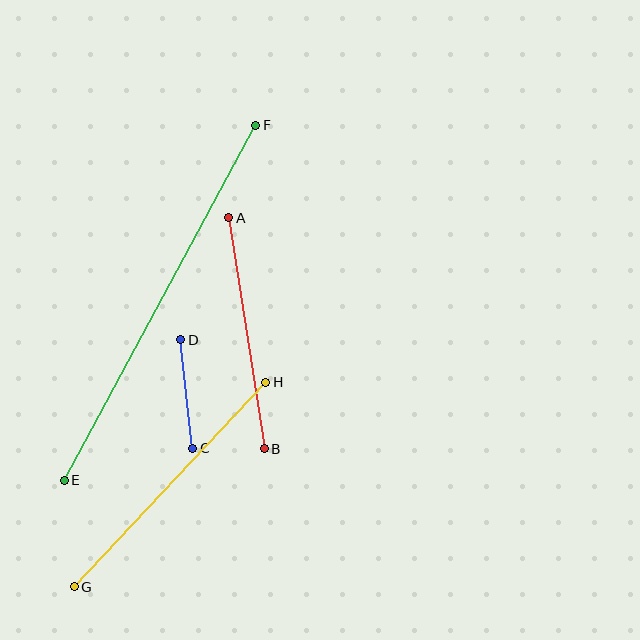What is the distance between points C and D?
The distance is approximately 109 pixels.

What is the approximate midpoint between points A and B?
The midpoint is at approximately (247, 333) pixels.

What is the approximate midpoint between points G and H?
The midpoint is at approximately (170, 484) pixels.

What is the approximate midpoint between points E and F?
The midpoint is at approximately (160, 303) pixels.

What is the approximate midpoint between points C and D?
The midpoint is at approximately (187, 394) pixels.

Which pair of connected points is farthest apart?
Points E and F are farthest apart.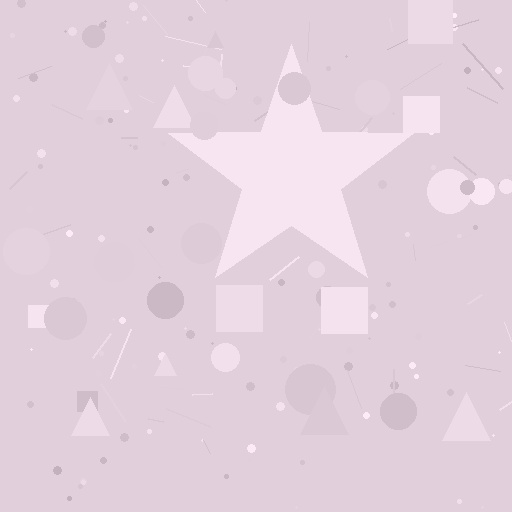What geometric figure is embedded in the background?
A star is embedded in the background.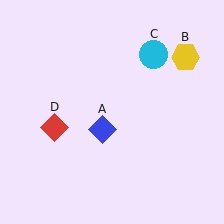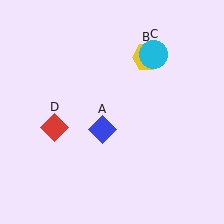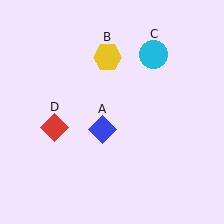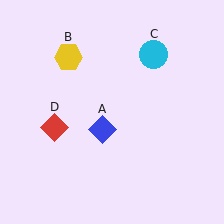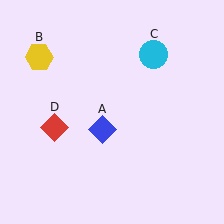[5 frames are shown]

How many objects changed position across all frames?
1 object changed position: yellow hexagon (object B).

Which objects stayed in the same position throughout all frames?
Blue diamond (object A) and cyan circle (object C) and red diamond (object D) remained stationary.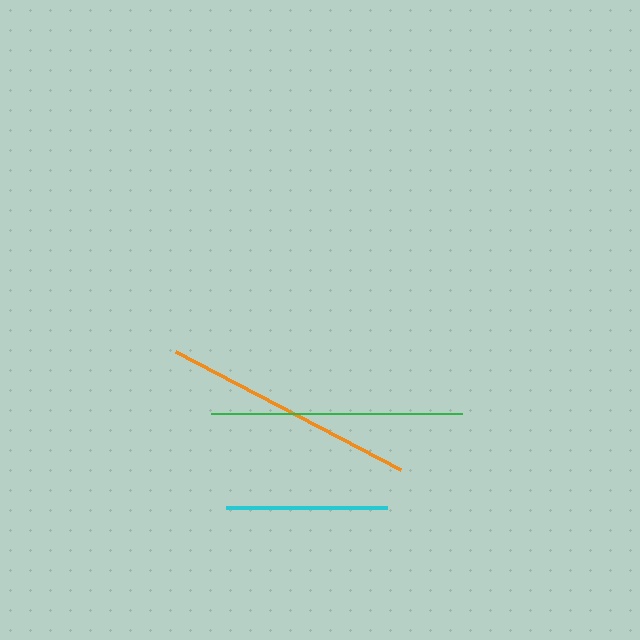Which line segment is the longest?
The orange line is the longest at approximately 254 pixels.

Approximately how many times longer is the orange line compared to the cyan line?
The orange line is approximately 1.6 times the length of the cyan line.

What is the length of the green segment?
The green segment is approximately 252 pixels long.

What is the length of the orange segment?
The orange segment is approximately 254 pixels long.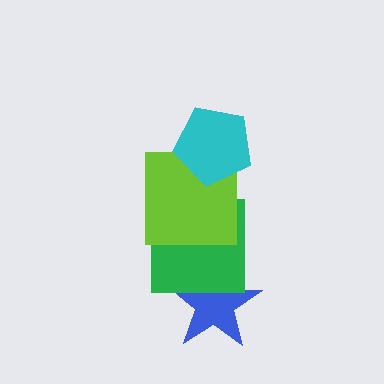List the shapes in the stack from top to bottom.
From top to bottom: the cyan pentagon, the lime square, the green square, the blue star.